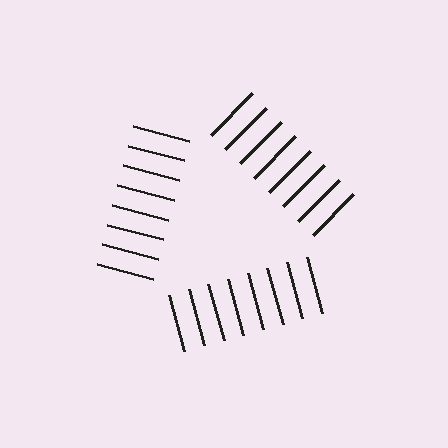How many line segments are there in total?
24 — 8 along each of the 3 edges.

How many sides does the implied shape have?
3 sides — the line-ends trace a triangle.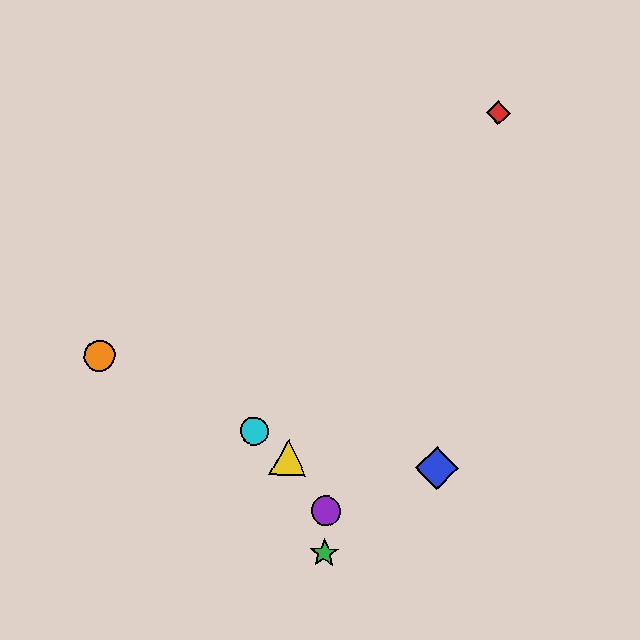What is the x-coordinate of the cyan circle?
The cyan circle is at x≈254.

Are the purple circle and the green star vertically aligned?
Yes, both are at x≈326.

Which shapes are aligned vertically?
The green star, the purple circle are aligned vertically.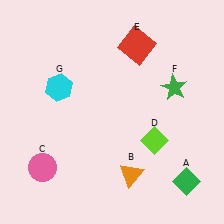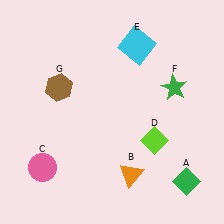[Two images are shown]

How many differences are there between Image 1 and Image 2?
There are 2 differences between the two images.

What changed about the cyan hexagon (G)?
In Image 1, G is cyan. In Image 2, it changed to brown.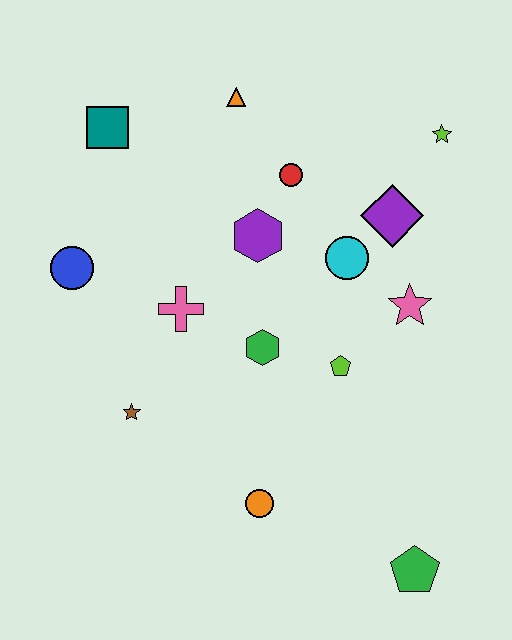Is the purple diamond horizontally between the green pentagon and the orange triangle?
Yes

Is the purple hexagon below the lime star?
Yes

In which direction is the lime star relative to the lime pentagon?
The lime star is above the lime pentagon.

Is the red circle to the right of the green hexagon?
Yes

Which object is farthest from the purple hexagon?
The green pentagon is farthest from the purple hexagon.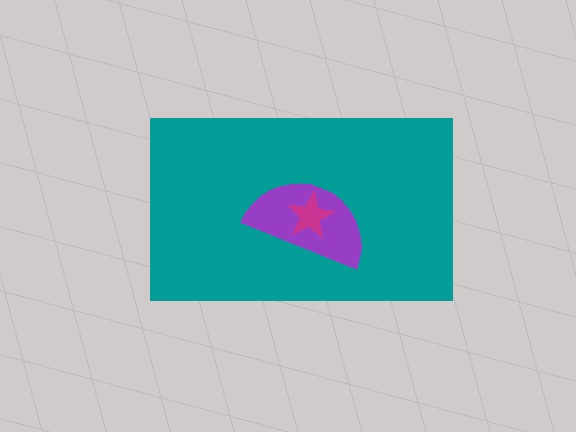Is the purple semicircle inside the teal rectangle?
Yes.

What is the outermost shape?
The teal rectangle.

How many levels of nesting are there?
3.